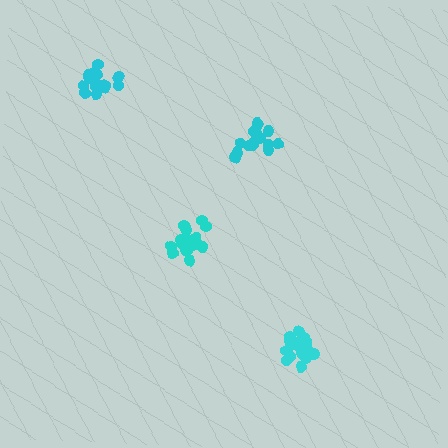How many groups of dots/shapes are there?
There are 4 groups.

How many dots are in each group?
Group 1: 16 dots, Group 2: 18 dots, Group 3: 19 dots, Group 4: 17 dots (70 total).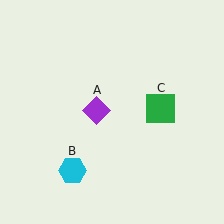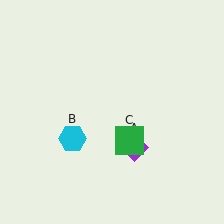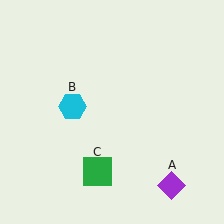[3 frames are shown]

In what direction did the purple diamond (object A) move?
The purple diamond (object A) moved down and to the right.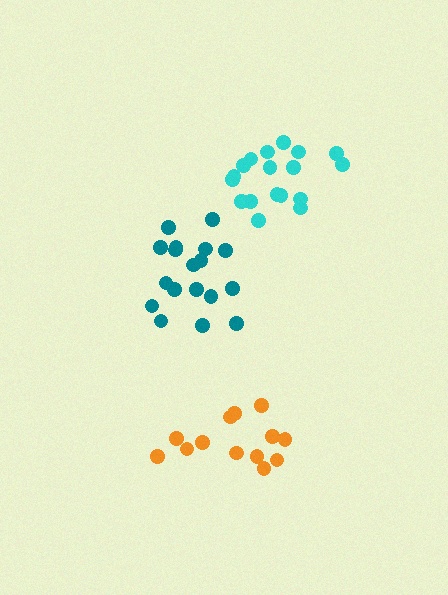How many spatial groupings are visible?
There are 3 spatial groupings.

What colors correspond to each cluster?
The clusters are colored: orange, cyan, teal.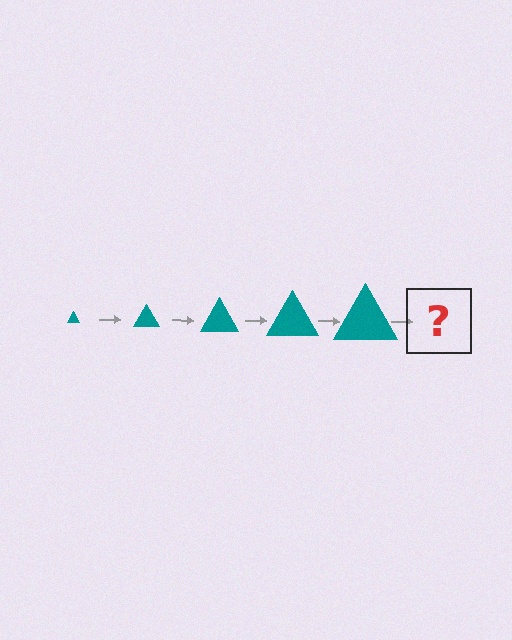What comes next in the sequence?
The next element should be a teal triangle, larger than the previous one.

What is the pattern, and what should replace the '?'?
The pattern is that the triangle gets progressively larger each step. The '?' should be a teal triangle, larger than the previous one.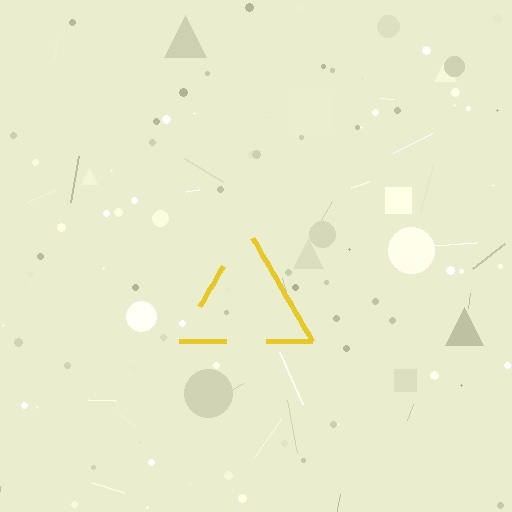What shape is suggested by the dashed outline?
The dashed outline suggests a triangle.